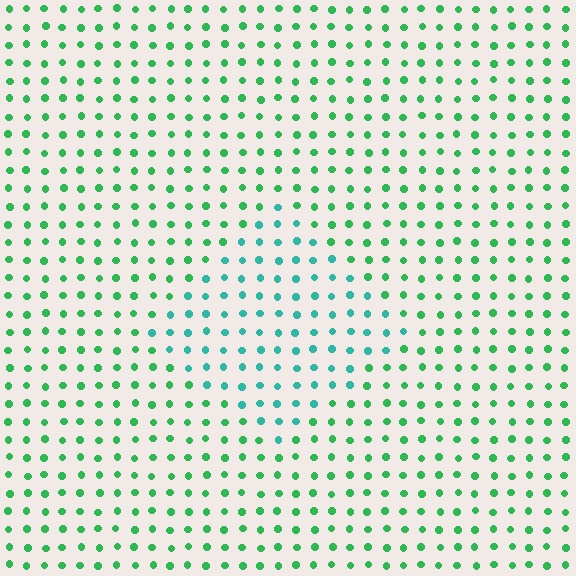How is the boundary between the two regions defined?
The boundary is defined purely by a slight shift in hue (about 35 degrees). Spacing, size, and orientation are identical on both sides.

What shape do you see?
I see a diamond.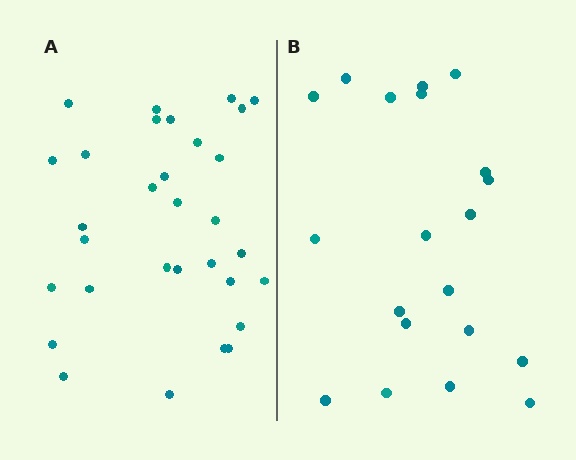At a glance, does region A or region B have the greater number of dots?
Region A (the left region) has more dots.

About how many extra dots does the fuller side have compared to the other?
Region A has roughly 12 or so more dots than region B.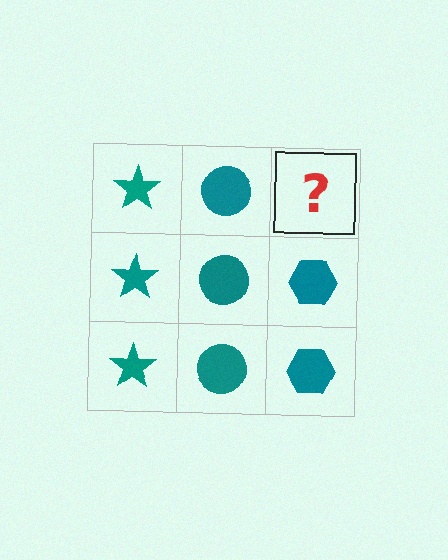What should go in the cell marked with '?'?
The missing cell should contain a teal hexagon.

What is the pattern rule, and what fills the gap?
The rule is that each column has a consistent shape. The gap should be filled with a teal hexagon.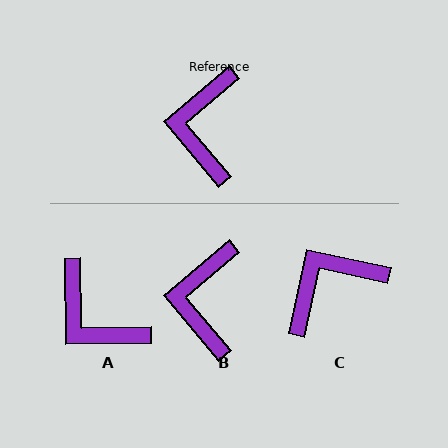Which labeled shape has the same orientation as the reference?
B.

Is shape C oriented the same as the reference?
No, it is off by about 52 degrees.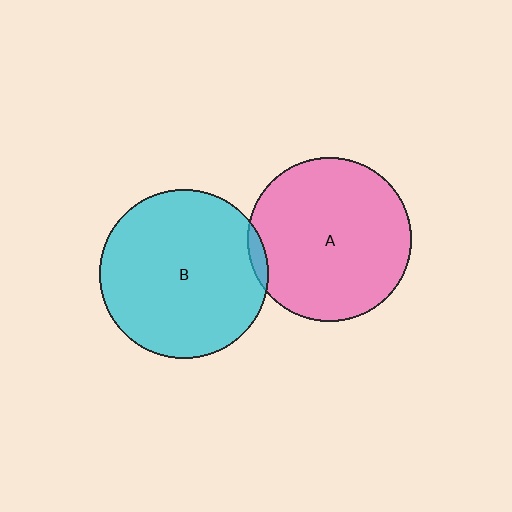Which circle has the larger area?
Circle B (cyan).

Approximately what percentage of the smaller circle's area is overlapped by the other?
Approximately 5%.